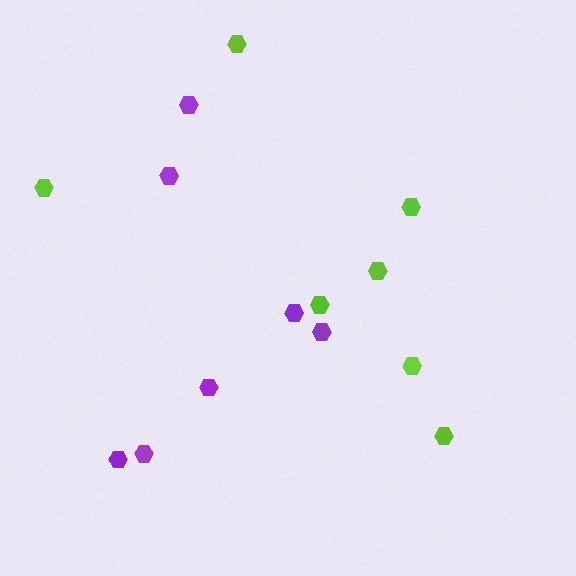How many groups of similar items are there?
There are 2 groups: one group of lime hexagons (7) and one group of purple hexagons (7).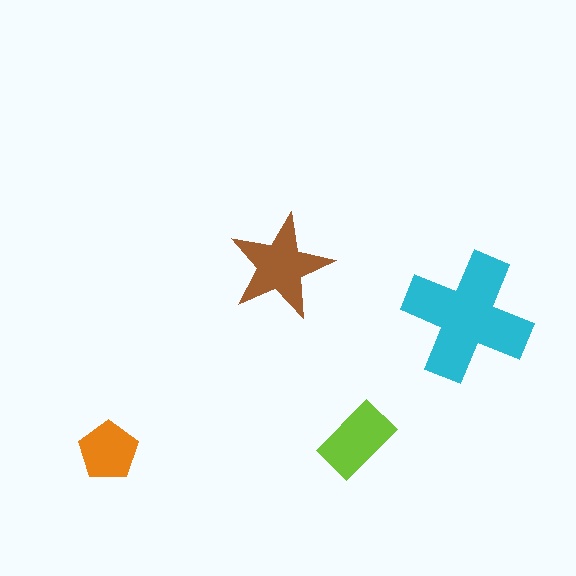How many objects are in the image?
There are 4 objects in the image.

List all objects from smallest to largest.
The orange pentagon, the lime rectangle, the brown star, the cyan cross.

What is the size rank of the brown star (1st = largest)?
2nd.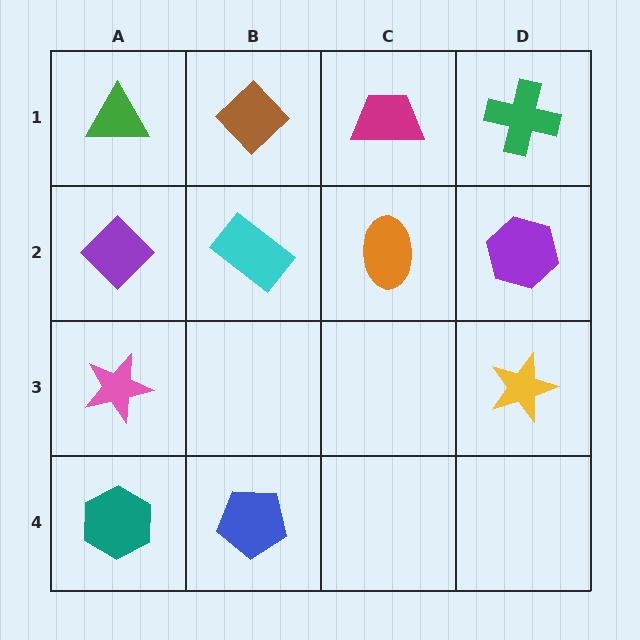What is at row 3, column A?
A pink star.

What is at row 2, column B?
A cyan rectangle.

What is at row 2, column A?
A purple diamond.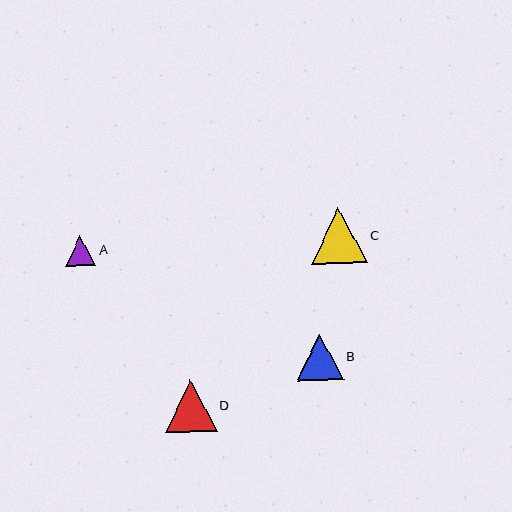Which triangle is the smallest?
Triangle A is the smallest with a size of approximately 30 pixels.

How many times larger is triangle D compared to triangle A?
Triangle D is approximately 1.7 times the size of triangle A.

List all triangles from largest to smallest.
From largest to smallest: C, D, B, A.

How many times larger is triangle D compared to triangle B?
Triangle D is approximately 1.1 times the size of triangle B.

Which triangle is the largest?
Triangle C is the largest with a size of approximately 56 pixels.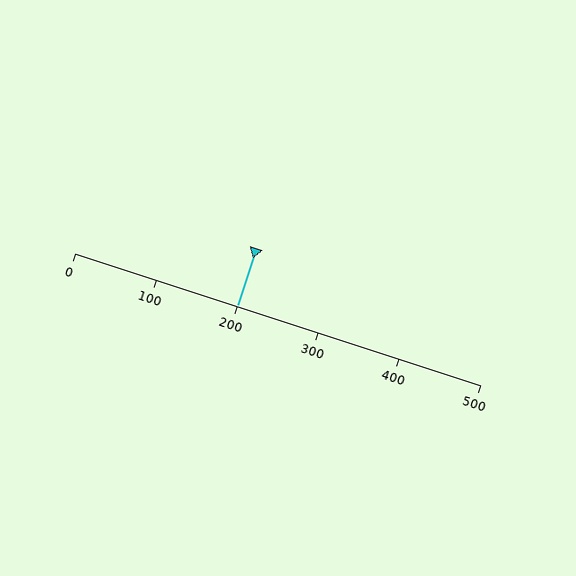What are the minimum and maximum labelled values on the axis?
The axis runs from 0 to 500.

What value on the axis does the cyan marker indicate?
The marker indicates approximately 200.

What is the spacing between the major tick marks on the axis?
The major ticks are spaced 100 apart.